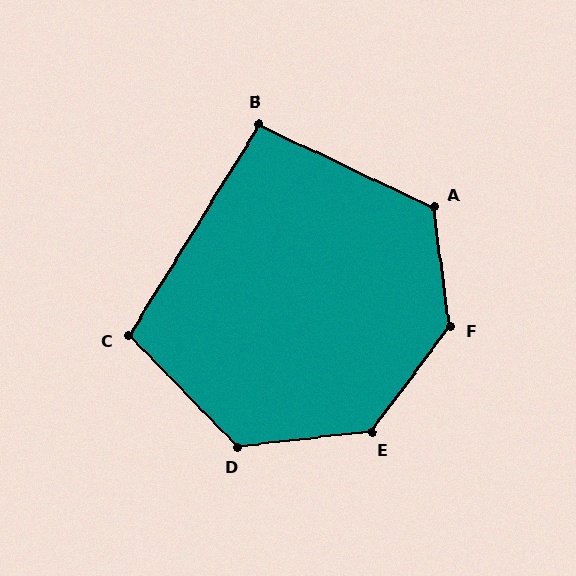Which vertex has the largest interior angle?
F, at approximately 136 degrees.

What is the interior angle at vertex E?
Approximately 133 degrees (obtuse).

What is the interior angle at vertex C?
Approximately 104 degrees (obtuse).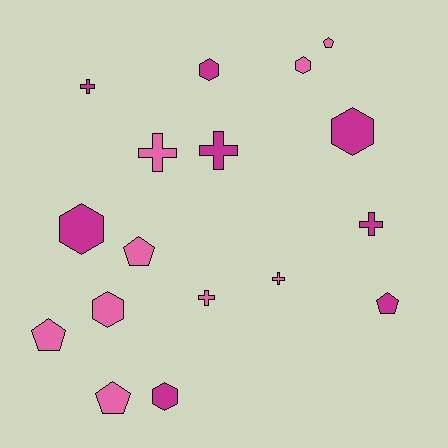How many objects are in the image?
There are 17 objects.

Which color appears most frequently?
Pink, with 9 objects.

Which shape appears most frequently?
Hexagon, with 6 objects.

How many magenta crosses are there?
There are 3 magenta crosses.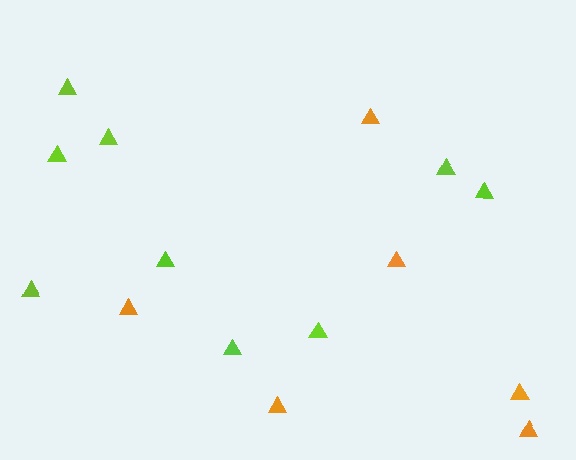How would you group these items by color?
There are 2 groups: one group of lime triangles (9) and one group of orange triangles (6).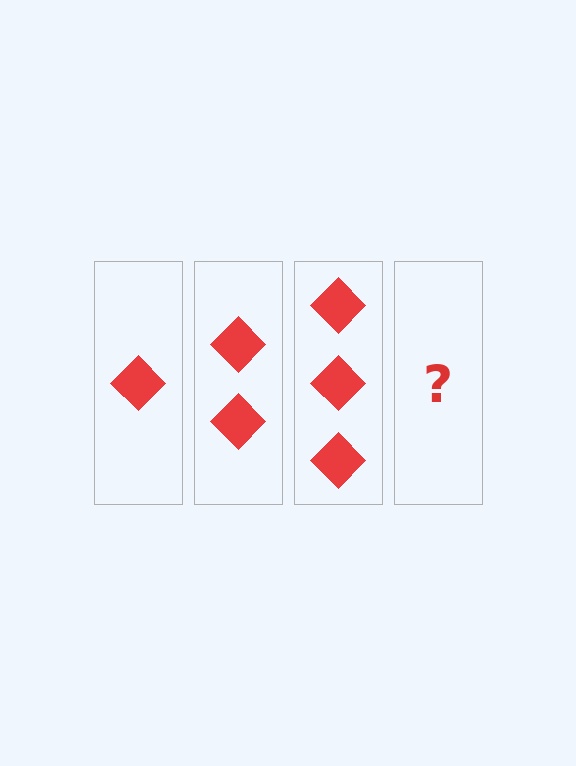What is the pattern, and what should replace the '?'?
The pattern is that each step adds one more diamond. The '?' should be 4 diamonds.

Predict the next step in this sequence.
The next step is 4 diamonds.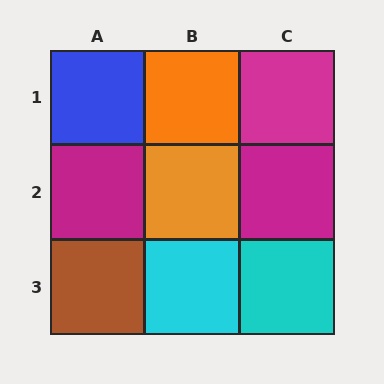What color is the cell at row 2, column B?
Orange.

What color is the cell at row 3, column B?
Cyan.